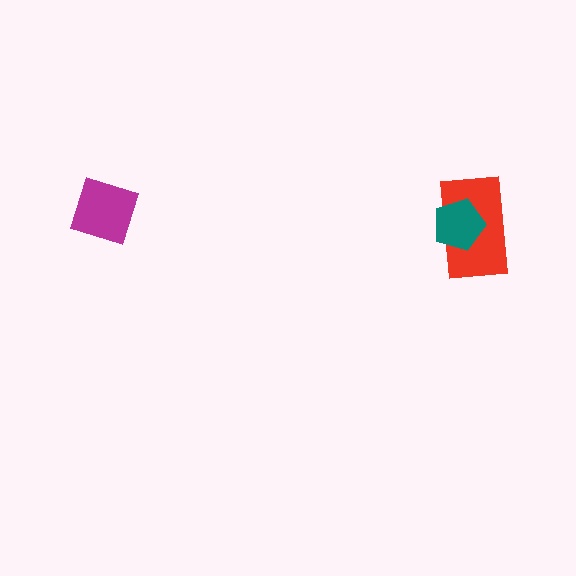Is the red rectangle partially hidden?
Yes, it is partially covered by another shape.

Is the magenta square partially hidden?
No, no other shape covers it.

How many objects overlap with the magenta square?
0 objects overlap with the magenta square.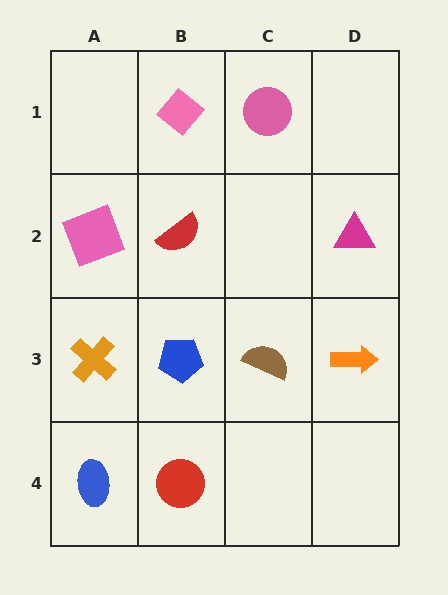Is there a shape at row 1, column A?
No, that cell is empty.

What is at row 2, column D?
A magenta triangle.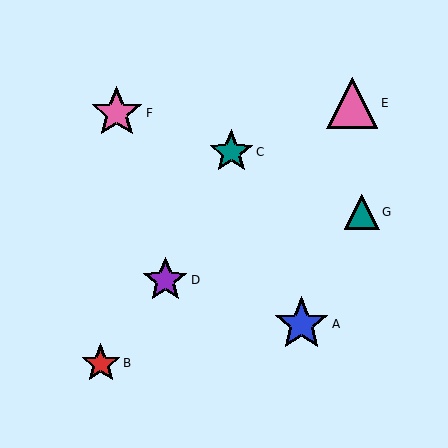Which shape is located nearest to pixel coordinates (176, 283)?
The purple star (labeled D) at (165, 280) is nearest to that location.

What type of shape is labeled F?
Shape F is a pink star.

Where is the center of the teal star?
The center of the teal star is at (231, 152).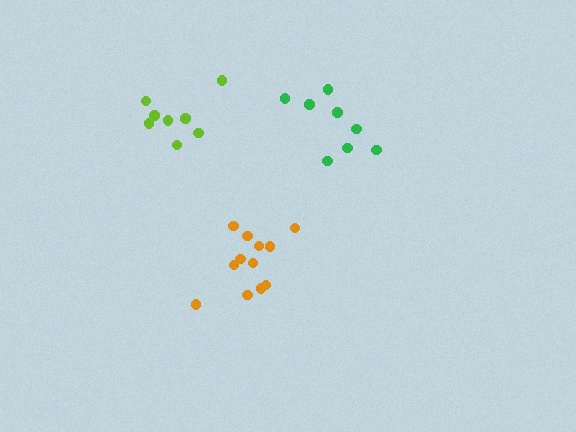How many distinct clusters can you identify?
There are 3 distinct clusters.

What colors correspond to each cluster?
The clusters are colored: lime, orange, green.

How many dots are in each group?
Group 1: 8 dots, Group 2: 12 dots, Group 3: 8 dots (28 total).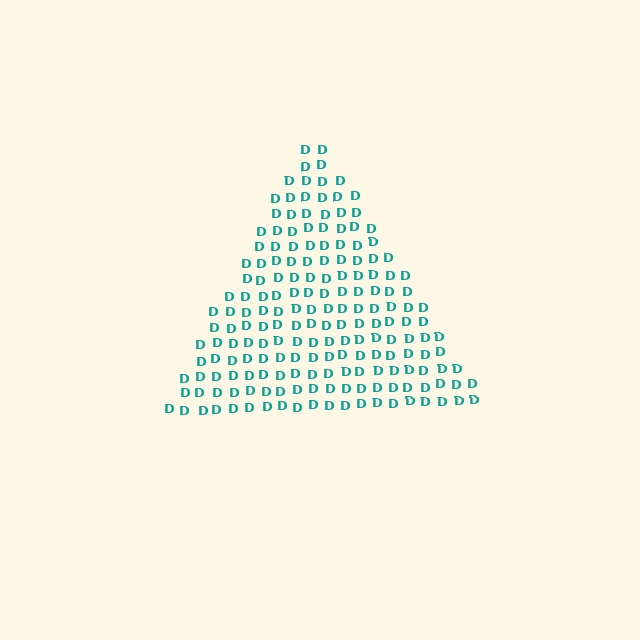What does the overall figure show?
The overall figure shows a triangle.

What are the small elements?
The small elements are letter D's.